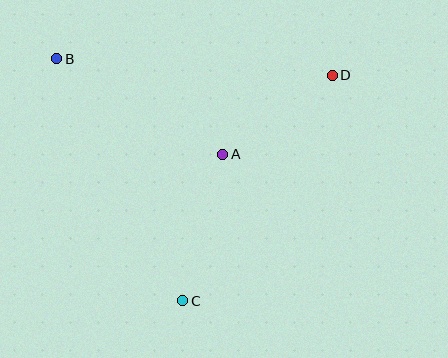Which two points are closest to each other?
Points A and D are closest to each other.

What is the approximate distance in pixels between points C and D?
The distance between C and D is approximately 270 pixels.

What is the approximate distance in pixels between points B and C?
The distance between B and C is approximately 273 pixels.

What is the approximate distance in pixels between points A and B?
The distance between A and B is approximately 191 pixels.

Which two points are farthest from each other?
Points B and D are farthest from each other.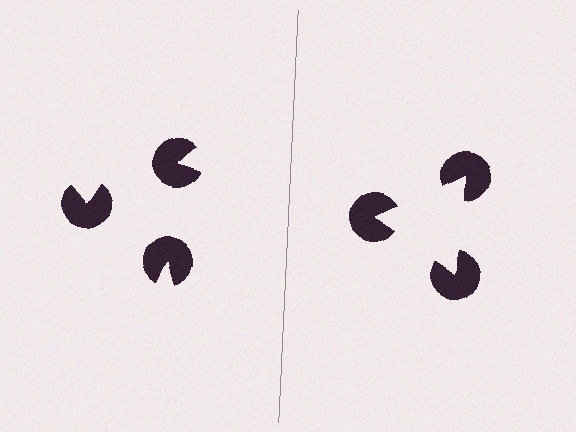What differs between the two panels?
The pac-man discs are positioned identically on both sides; only the wedge orientations differ. On the right they align to a triangle; on the left they are misaligned.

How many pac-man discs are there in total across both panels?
6 — 3 on each side.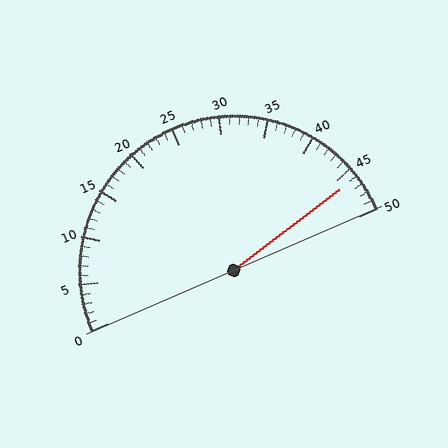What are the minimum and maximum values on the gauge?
The gauge ranges from 0 to 50.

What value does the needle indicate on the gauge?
The needle indicates approximately 46.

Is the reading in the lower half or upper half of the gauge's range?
The reading is in the upper half of the range (0 to 50).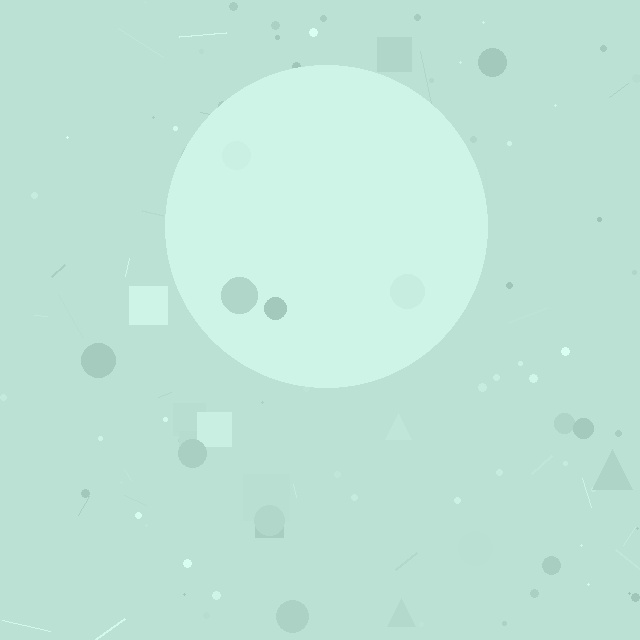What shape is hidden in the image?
A circle is hidden in the image.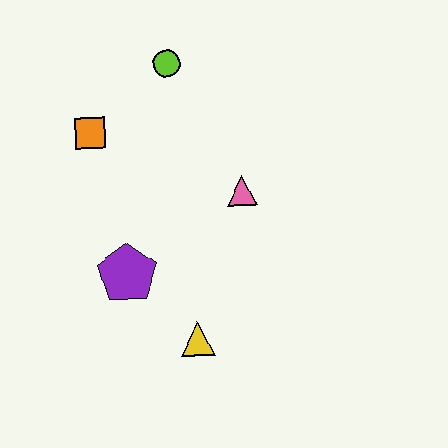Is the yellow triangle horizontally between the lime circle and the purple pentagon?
No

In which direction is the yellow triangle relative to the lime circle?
The yellow triangle is below the lime circle.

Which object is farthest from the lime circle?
The yellow triangle is farthest from the lime circle.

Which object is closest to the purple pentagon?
The yellow triangle is closest to the purple pentagon.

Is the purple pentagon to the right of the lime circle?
No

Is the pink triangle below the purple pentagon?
No